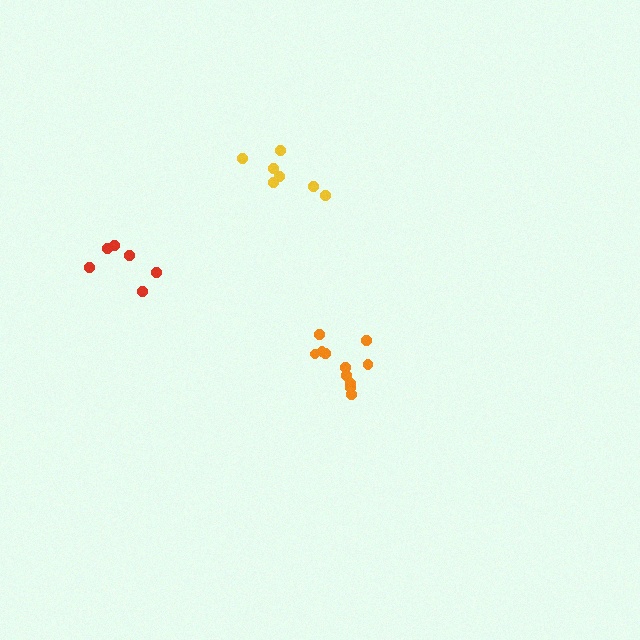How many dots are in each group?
Group 1: 11 dots, Group 2: 6 dots, Group 3: 7 dots (24 total).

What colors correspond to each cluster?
The clusters are colored: orange, red, yellow.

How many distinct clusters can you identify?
There are 3 distinct clusters.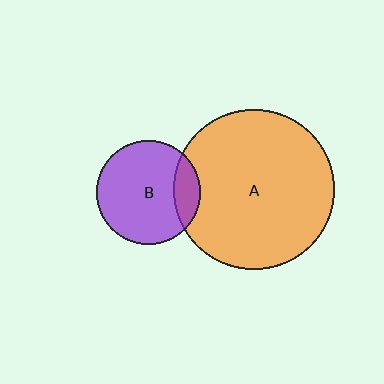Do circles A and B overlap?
Yes.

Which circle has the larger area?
Circle A (orange).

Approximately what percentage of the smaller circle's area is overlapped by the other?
Approximately 15%.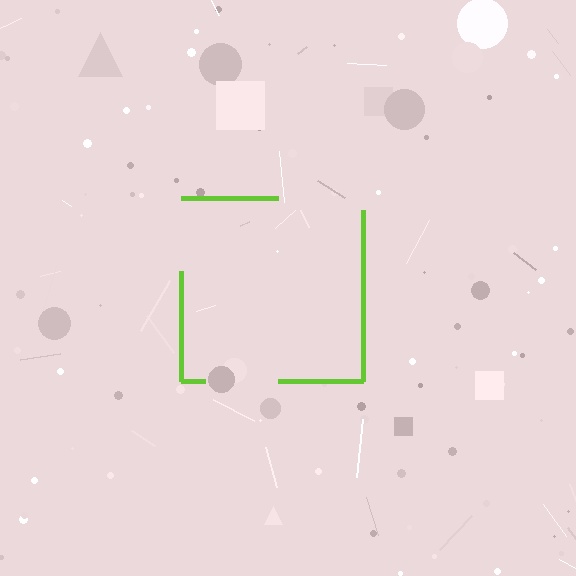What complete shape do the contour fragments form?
The contour fragments form a square.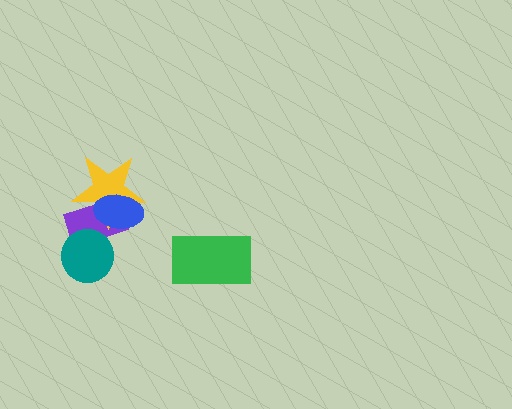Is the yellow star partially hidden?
Yes, it is partially covered by another shape.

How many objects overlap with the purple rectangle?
3 objects overlap with the purple rectangle.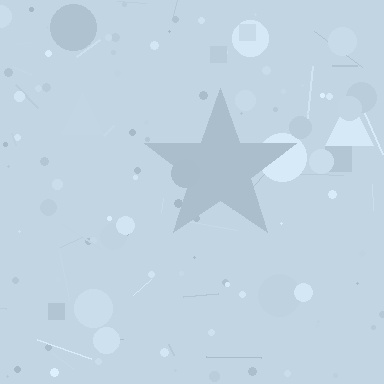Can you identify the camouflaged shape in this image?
The camouflaged shape is a star.